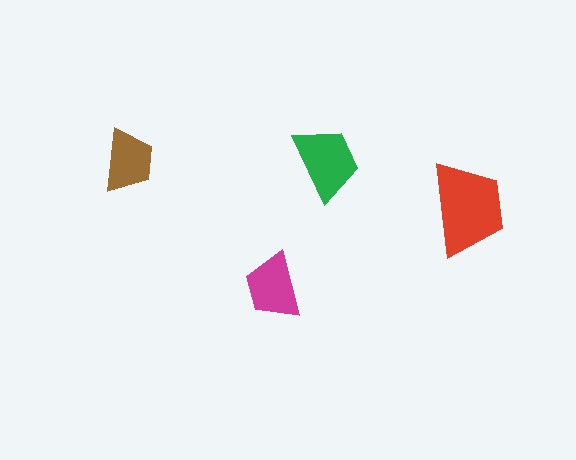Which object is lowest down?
The magenta trapezoid is bottommost.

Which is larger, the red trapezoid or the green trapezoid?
The red one.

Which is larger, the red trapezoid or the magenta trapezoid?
The red one.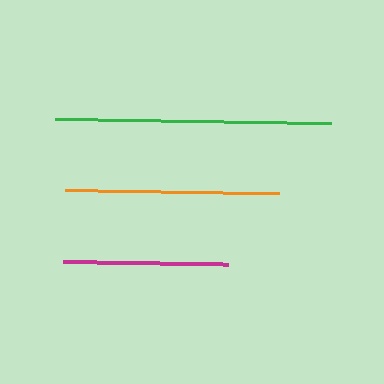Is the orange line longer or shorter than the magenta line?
The orange line is longer than the magenta line.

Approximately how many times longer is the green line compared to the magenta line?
The green line is approximately 1.7 times the length of the magenta line.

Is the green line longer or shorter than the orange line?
The green line is longer than the orange line.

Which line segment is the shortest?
The magenta line is the shortest at approximately 165 pixels.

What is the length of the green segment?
The green segment is approximately 276 pixels long.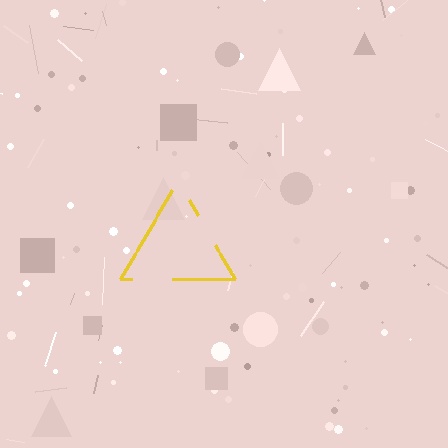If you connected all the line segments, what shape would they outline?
They would outline a triangle.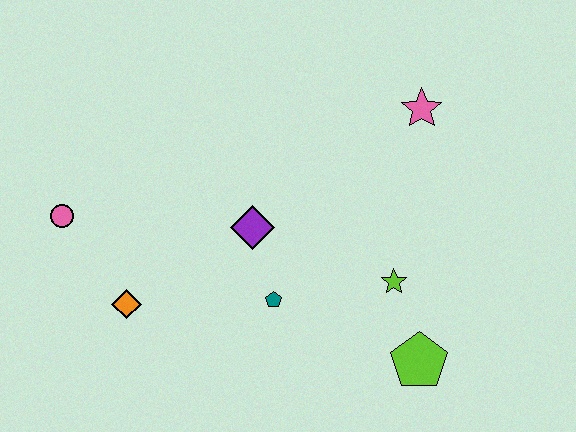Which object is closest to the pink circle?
The orange diamond is closest to the pink circle.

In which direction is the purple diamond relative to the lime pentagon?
The purple diamond is to the left of the lime pentagon.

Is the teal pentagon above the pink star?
No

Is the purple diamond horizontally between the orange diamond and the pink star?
Yes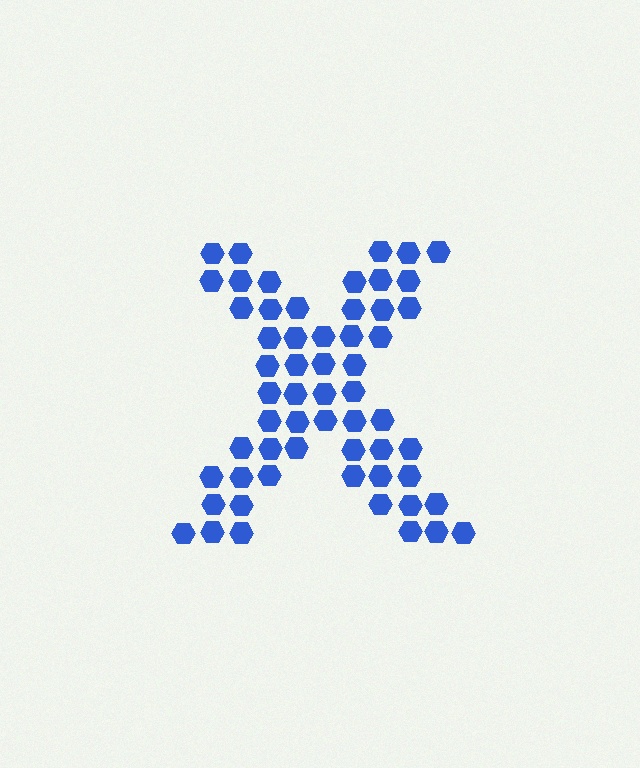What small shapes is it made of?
It is made of small hexagons.